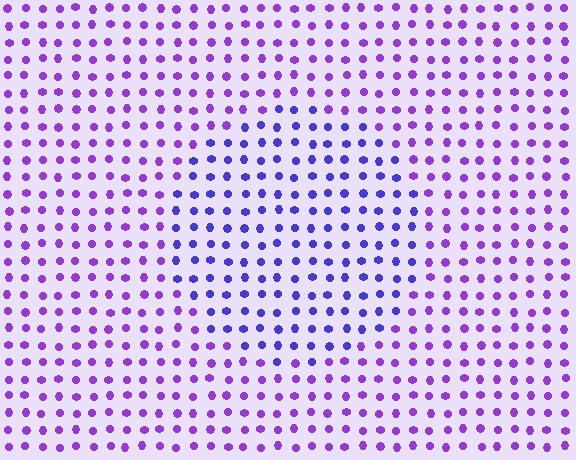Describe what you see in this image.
The image is filled with small purple elements in a uniform arrangement. A circle-shaped region is visible where the elements are tinted to a slightly different hue, forming a subtle color boundary.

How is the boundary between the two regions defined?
The boundary is defined purely by a slight shift in hue (about 32 degrees). Spacing, size, and orientation are identical on both sides.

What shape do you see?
I see a circle.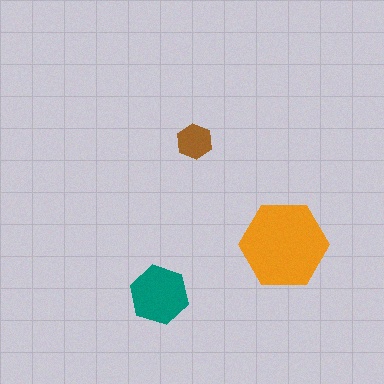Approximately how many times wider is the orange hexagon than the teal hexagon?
About 1.5 times wider.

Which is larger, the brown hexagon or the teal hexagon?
The teal one.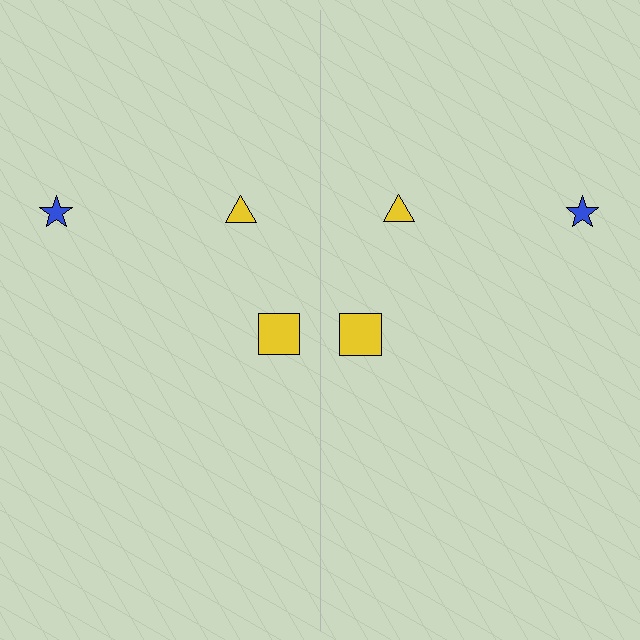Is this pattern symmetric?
Yes, this pattern has bilateral (reflection) symmetry.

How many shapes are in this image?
There are 6 shapes in this image.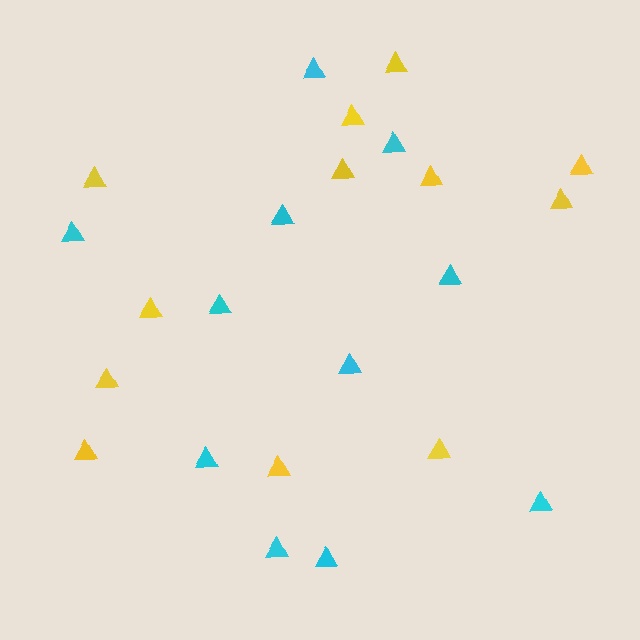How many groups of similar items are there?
There are 2 groups: one group of yellow triangles (12) and one group of cyan triangles (11).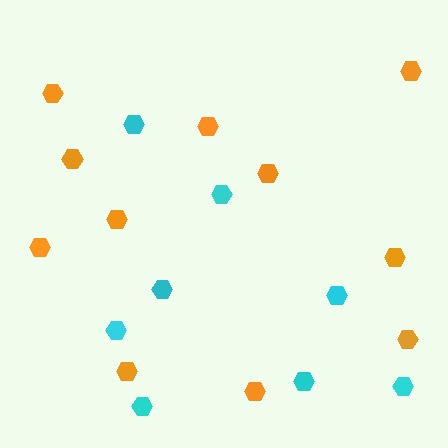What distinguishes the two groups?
There are 2 groups: one group of orange hexagons (11) and one group of cyan hexagons (8).